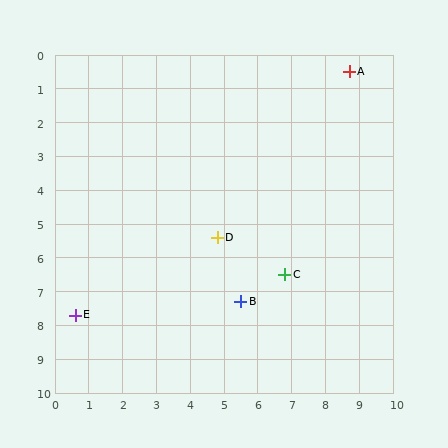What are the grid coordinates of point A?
Point A is at approximately (8.7, 0.5).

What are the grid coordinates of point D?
Point D is at approximately (4.8, 5.4).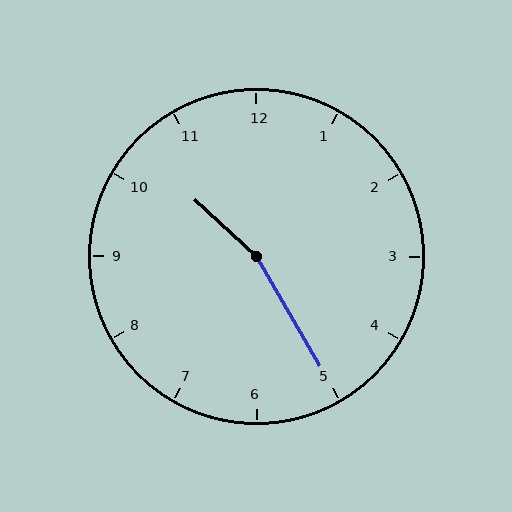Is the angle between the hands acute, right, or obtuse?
It is obtuse.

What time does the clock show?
10:25.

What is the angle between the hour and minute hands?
Approximately 162 degrees.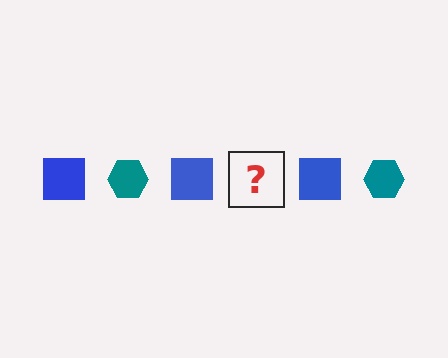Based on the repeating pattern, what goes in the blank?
The blank should be a teal hexagon.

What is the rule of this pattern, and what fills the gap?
The rule is that the pattern alternates between blue square and teal hexagon. The gap should be filled with a teal hexagon.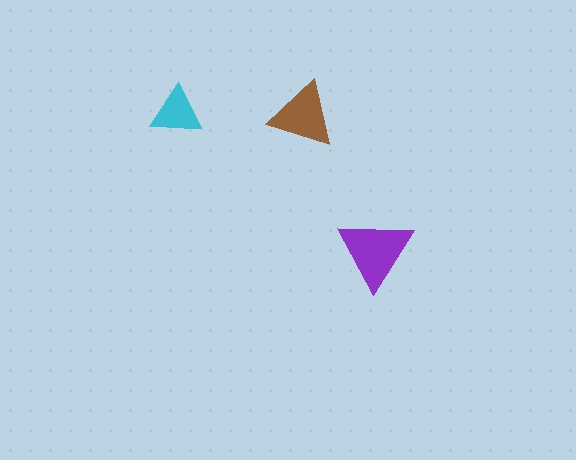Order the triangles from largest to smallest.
the purple one, the brown one, the cyan one.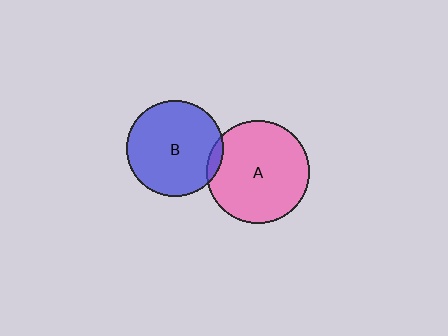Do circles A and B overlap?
Yes.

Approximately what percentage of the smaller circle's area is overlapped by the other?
Approximately 5%.